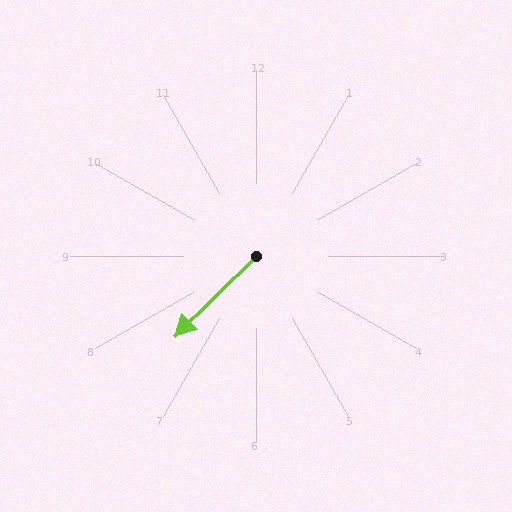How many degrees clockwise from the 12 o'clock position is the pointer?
Approximately 225 degrees.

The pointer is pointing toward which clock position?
Roughly 8 o'clock.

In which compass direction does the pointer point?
Southwest.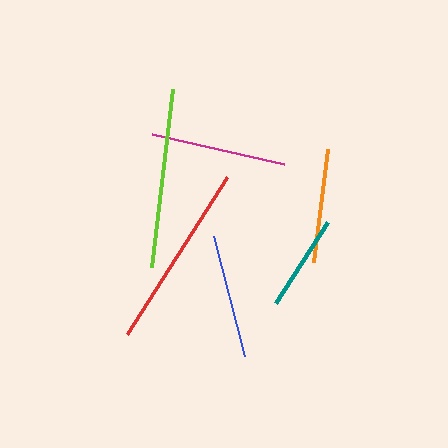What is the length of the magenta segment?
The magenta segment is approximately 136 pixels long.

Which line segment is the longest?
The red line is the longest at approximately 187 pixels.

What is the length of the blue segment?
The blue segment is approximately 124 pixels long.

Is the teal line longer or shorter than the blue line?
The blue line is longer than the teal line.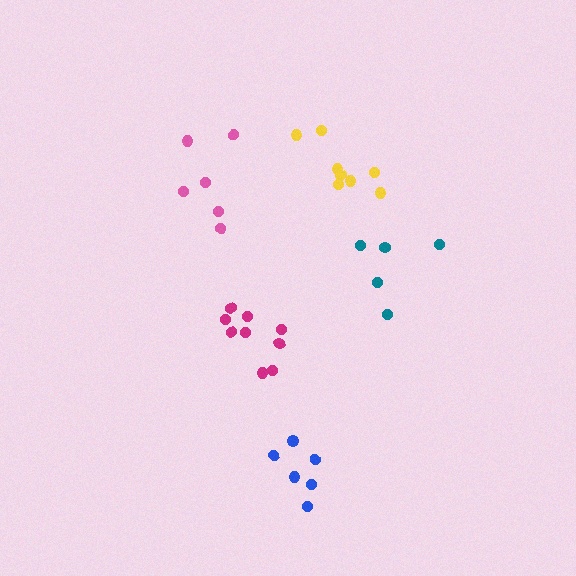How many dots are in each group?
Group 1: 6 dots, Group 2: 5 dots, Group 3: 9 dots, Group 4: 8 dots, Group 5: 6 dots (34 total).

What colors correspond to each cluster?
The clusters are colored: pink, teal, magenta, yellow, blue.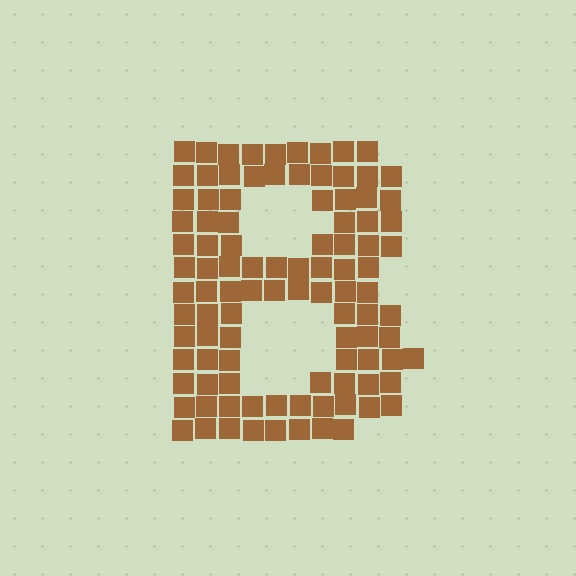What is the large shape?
The large shape is the letter B.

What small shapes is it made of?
It is made of small squares.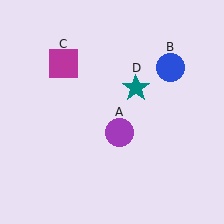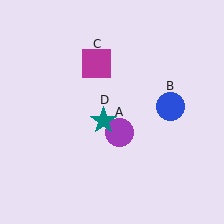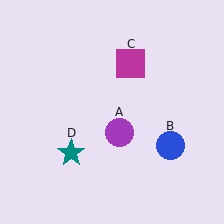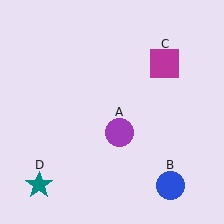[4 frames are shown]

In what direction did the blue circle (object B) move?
The blue circle (object B) moved down.